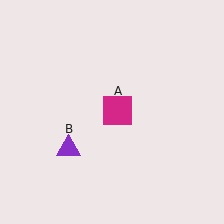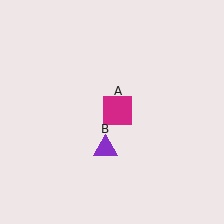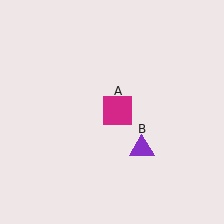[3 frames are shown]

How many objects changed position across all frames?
1 object changed position: purple triangle (object B).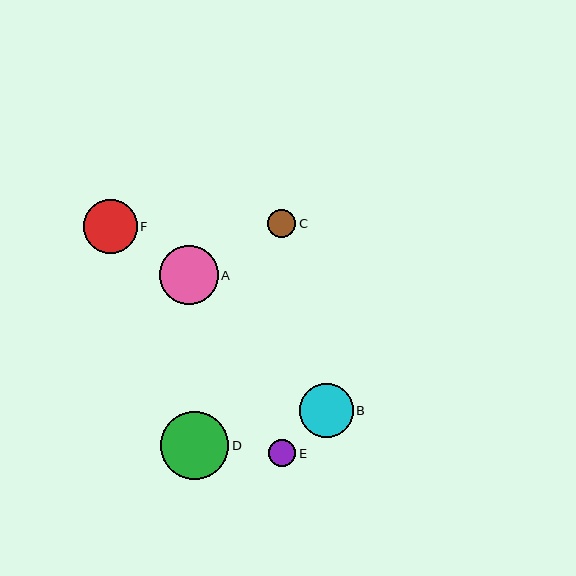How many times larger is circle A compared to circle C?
Circle A is approximately 2.1 times the size of circle C.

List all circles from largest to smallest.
From largest to smallest: D, A, B, F, C, E.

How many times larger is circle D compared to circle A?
Circle D is approximately 1.1 times the size of circle A.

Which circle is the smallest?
Circle E is the smallest with a size of approximately 28 pixels.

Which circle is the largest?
Circle D is the largest with a size of approximately 68 pixels.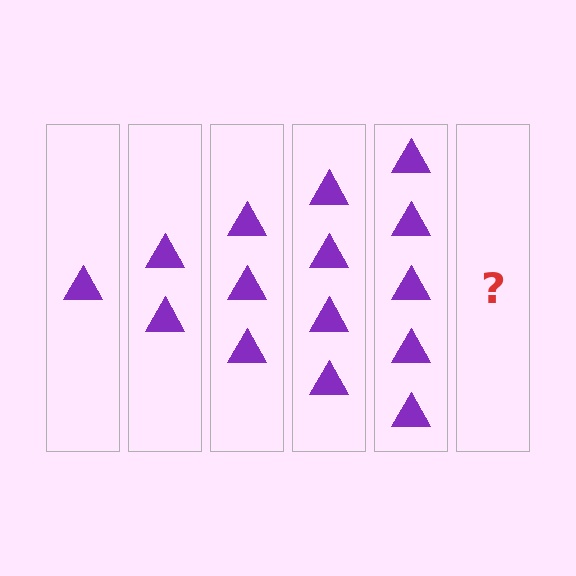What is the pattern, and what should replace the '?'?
The pattern is that each step adds one more triangle. The '?' should be 6 triangles.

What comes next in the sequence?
The next element should be 6 triangles.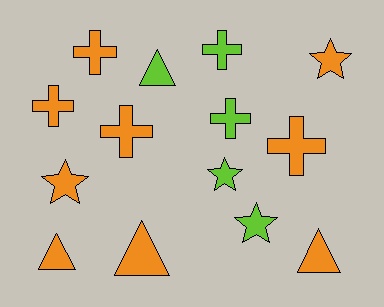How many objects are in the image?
There are 14 objects.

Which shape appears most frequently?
Cross, with 6 objects.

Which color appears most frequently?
Orange, with 9 objects.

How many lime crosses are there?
There are 2 lime crosses.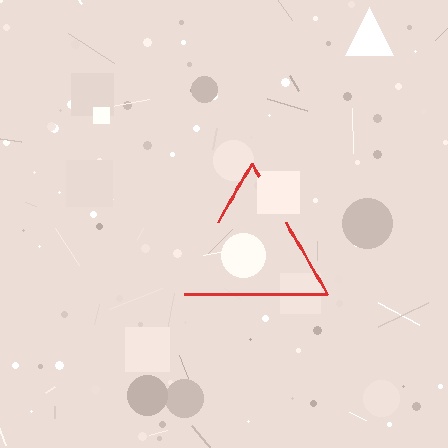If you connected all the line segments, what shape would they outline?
They would outline a triangle.